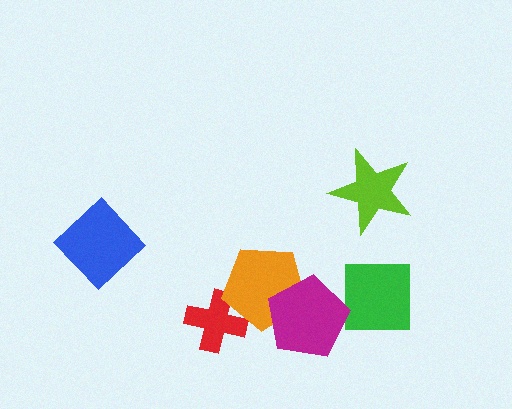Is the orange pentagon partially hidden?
Yes, it is partially covered by another shape.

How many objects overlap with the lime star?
0 objects overlap with the lime star.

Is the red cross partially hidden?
Yes, it is partially covered by another shape.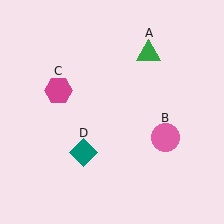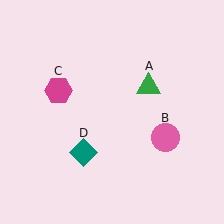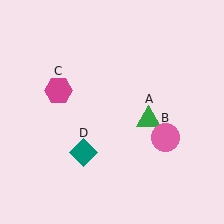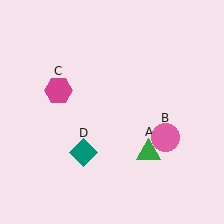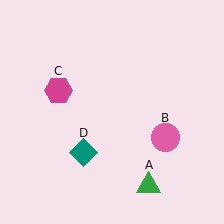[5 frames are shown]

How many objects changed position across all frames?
1 object changed position: green triangle (object A).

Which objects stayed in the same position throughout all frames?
Pink circle (object B) and magenta hexagon (object C) and teal diamond (object D) remained stationary.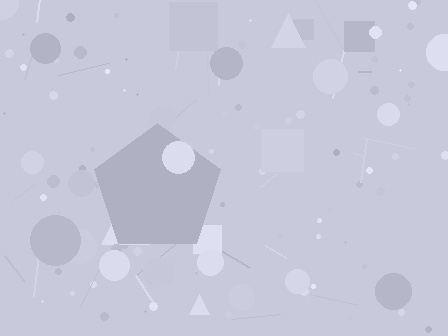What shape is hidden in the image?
A pentagon is hidden in the image.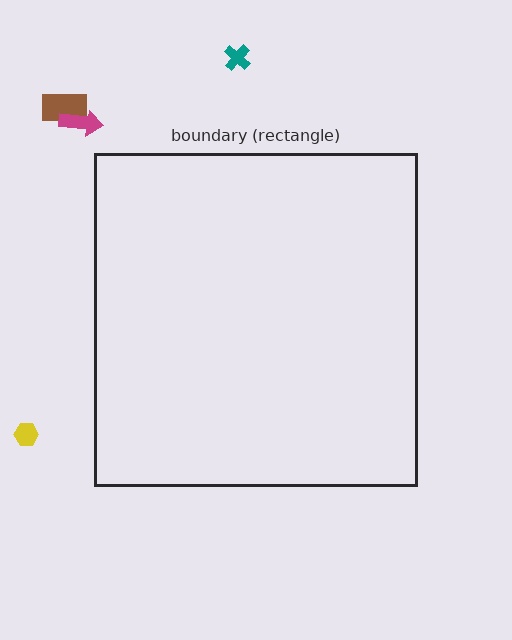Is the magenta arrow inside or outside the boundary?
Outside.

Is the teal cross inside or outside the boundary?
Outside.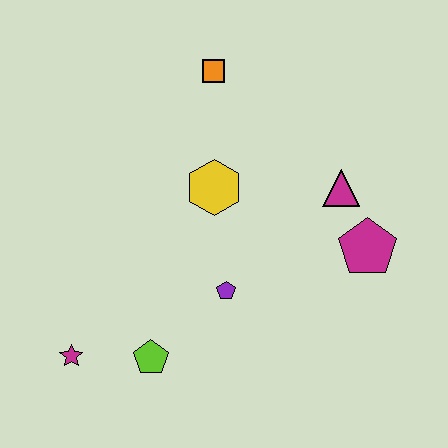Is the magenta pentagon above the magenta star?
Yes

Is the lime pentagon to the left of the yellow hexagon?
Yes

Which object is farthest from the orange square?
The magenta star is farthest from the orange square.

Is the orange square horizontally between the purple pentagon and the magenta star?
Yes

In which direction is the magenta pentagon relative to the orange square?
The magenta pentagon is below the orange square.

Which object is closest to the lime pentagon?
The magenta star is closest to the lime pentagon.